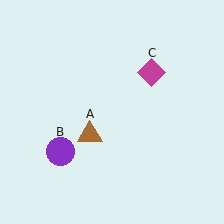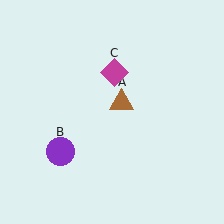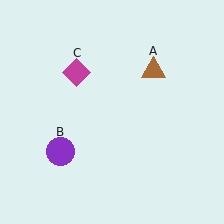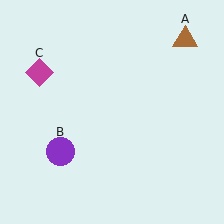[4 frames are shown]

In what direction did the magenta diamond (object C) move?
The magenta diamond (object C) moved left.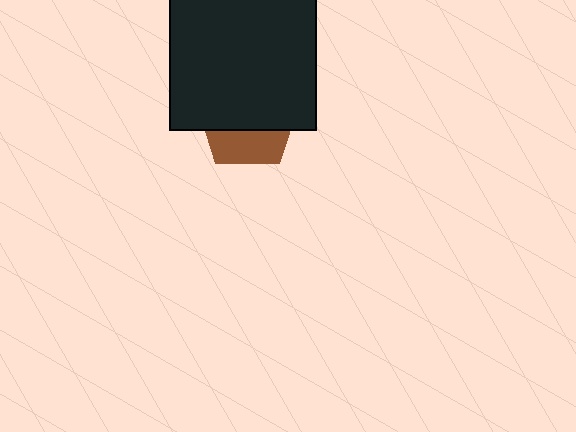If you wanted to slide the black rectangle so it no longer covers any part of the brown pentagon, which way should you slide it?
Slide it up — that is the most direct way to separate the two shapes.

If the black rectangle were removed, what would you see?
You would see the complete brown pentagon.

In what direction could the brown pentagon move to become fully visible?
The brown pentagon could move down. That would shift it out from behind the black rectangle entirely.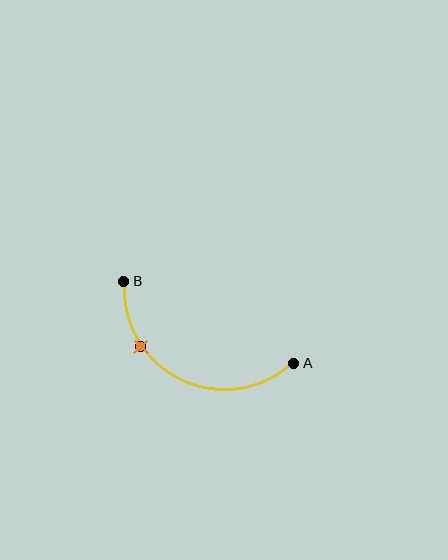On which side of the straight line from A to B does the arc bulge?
The arc bulges below the straight line connecting A and B.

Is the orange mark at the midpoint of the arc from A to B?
No. The orange mark lies on the arc but is closer to endpoint B. The arc midpoint would be at the point on the curve equidistant along the arc from both A and B.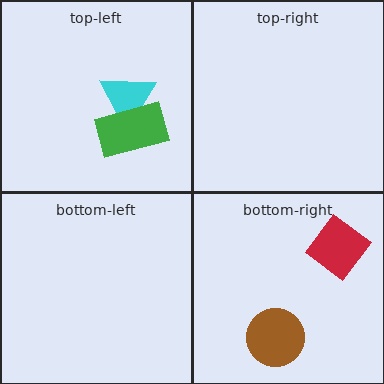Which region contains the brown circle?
The bottom-right region.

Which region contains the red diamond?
The bottom-right region.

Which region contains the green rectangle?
The top-left region.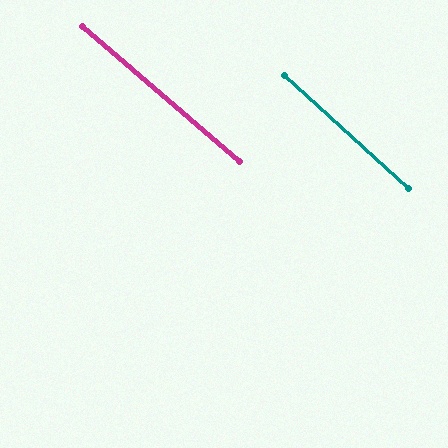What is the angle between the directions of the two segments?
Approximately 2 degrees.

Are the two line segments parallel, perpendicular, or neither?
Parallel — their directions differ by only 1.7°.